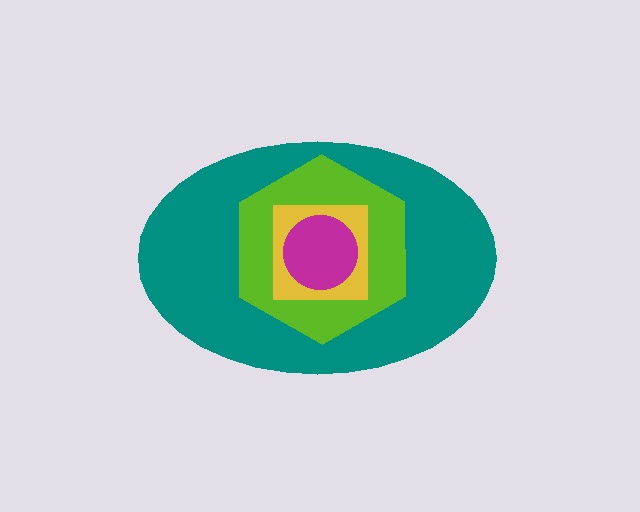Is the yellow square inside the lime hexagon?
Yes.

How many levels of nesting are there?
4.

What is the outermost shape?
The teal ellipse.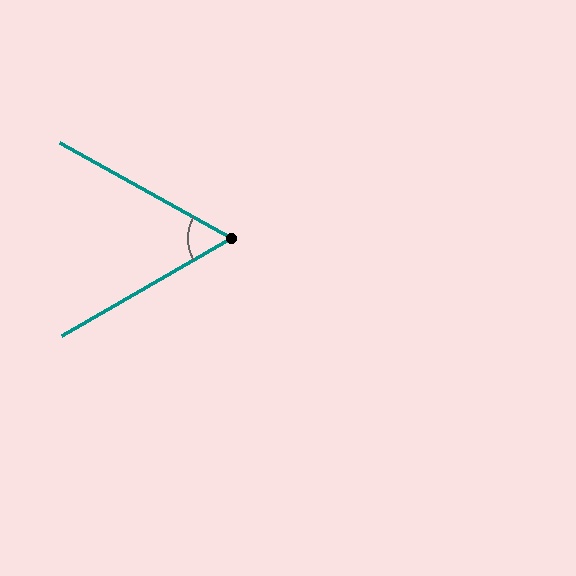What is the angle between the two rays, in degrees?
Approximately 59 degrees.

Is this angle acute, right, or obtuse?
It is acute.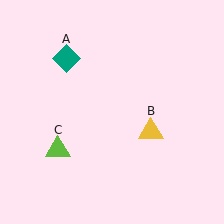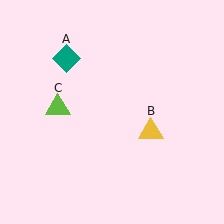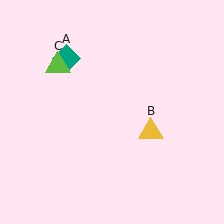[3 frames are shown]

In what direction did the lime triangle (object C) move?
The lime triangle (object C) moved up.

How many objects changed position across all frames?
1 object changed position: lime triangle (object C).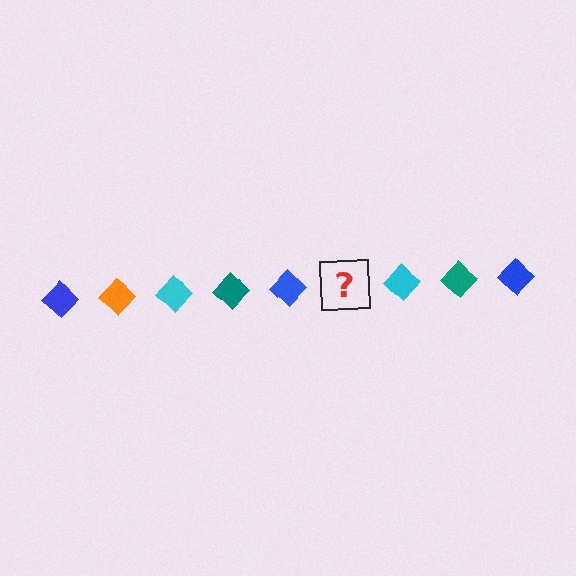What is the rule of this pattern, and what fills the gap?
The rule is that the pattern cycles through blue, orange, cyan, teal diamonds. The gap should be filled with an orange diamond.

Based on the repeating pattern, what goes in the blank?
The blank should be an orange diamond.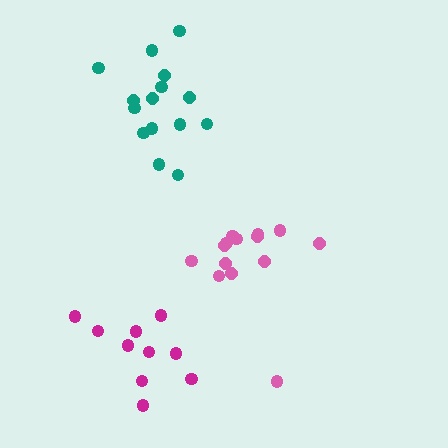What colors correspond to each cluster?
The clusters are colored: pink, teal, magenta.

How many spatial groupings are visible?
There are 3 spatial groupings.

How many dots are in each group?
Group 1: 14 dots, Group 2: 15 dots, Group 3: 10 dots (39 total).